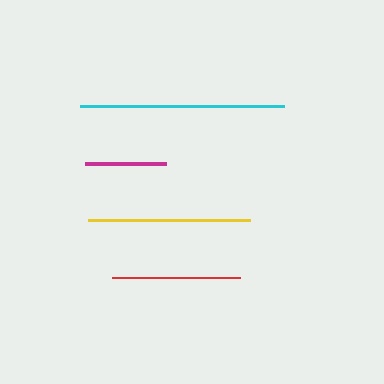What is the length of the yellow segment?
The yellow segment is approximately 162 pixels long.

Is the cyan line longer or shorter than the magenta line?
The cyan line is longer than the magenta line.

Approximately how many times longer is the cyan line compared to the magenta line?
The cyan line is approximately 2.5 times the length of the magenta line.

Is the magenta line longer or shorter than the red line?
The red line is longer than the magenta line.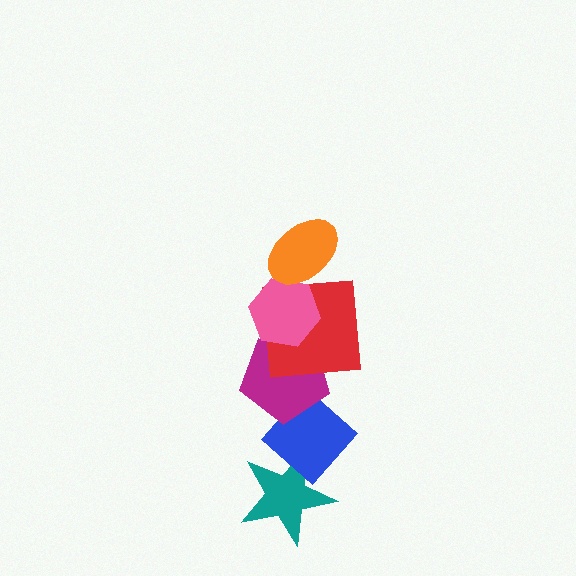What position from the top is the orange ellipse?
The orange ellipse is 1st from the top.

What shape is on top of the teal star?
The blue diamond is on top of the teal star.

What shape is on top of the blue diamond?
The magenta pentagon is on top of the blue diamond.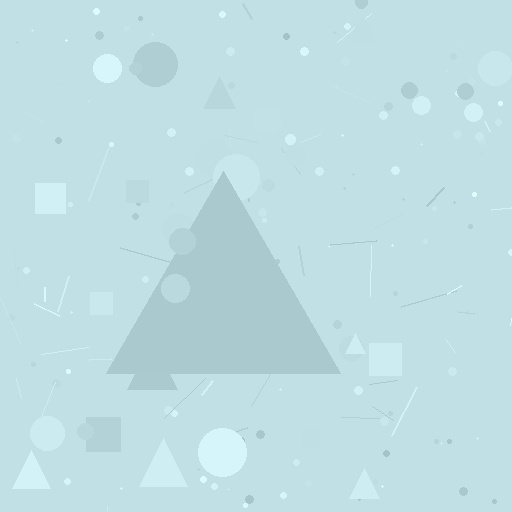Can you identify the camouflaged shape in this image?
The camouflaged shape is a triangle.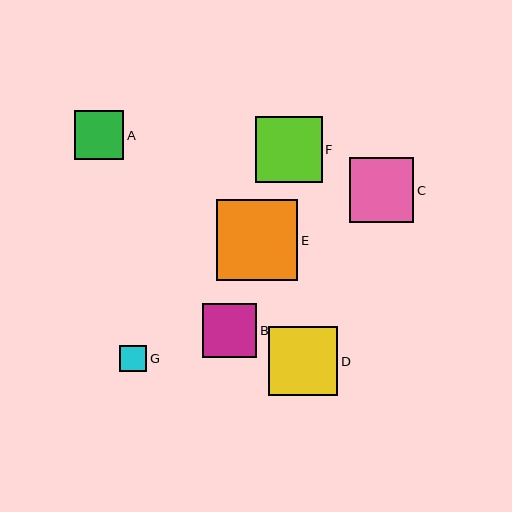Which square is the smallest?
Square G is the smallest with a size of approximately 27 pixels.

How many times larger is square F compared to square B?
Square F is approximately 1.2 times the size of square B.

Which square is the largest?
Square E is the largest with a size of approximately 81 pixels.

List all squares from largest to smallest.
From largest to smallest: E, D, F, C, B, A, G.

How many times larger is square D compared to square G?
Square D is approximately 2.6 times the size of square G.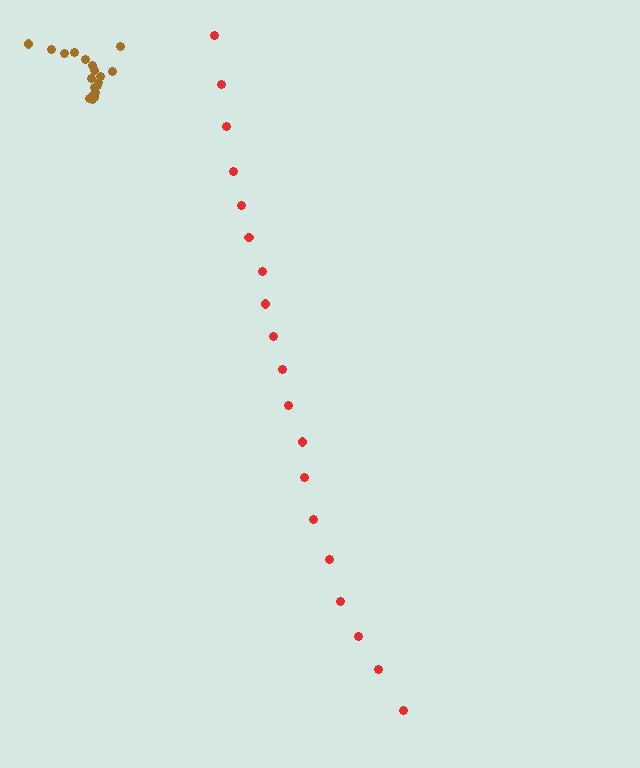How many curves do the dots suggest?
There are 2 distinct paths.